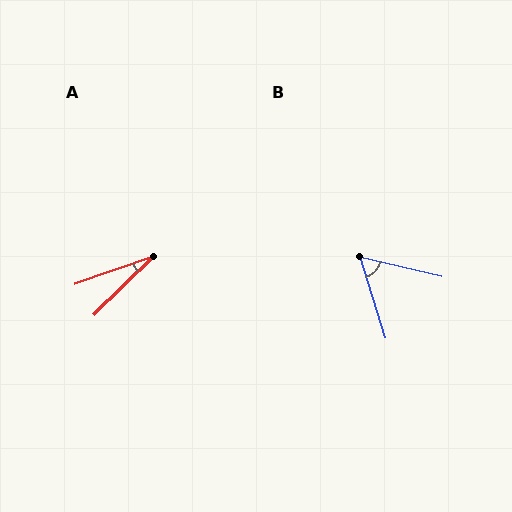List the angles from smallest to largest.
A (25°), B (60°).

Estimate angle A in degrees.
Approximately 25 degrees.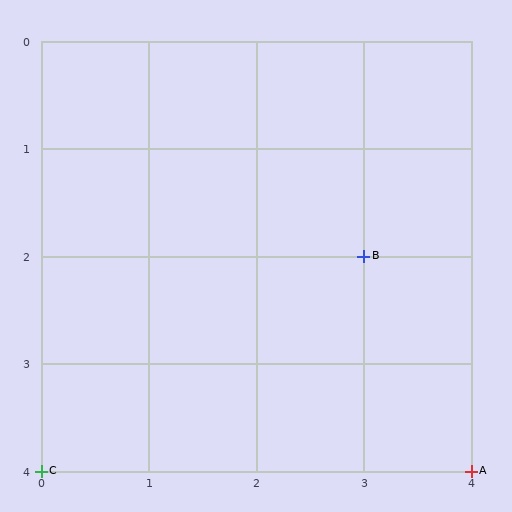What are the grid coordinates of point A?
Point A is at grid coordinates (4, 4).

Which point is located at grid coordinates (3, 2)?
Point B is at (3, 2).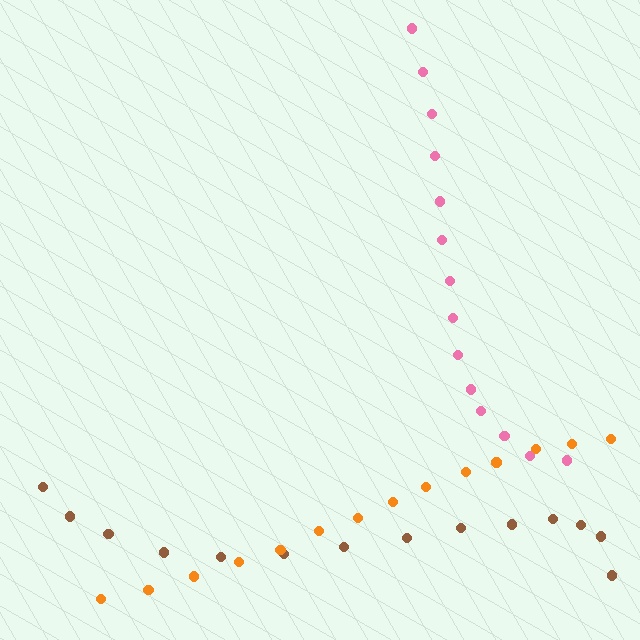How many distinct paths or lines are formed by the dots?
There are 3 distinct paths.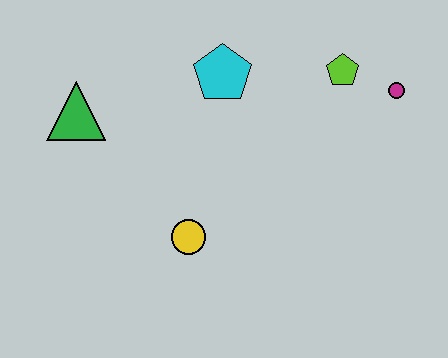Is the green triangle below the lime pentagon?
Yes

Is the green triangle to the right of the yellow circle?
No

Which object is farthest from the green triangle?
The magenta circle is farthest from the green triangle.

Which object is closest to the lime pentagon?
The magenta circle is closest to the lime pentagon.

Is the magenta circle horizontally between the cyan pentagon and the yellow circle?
No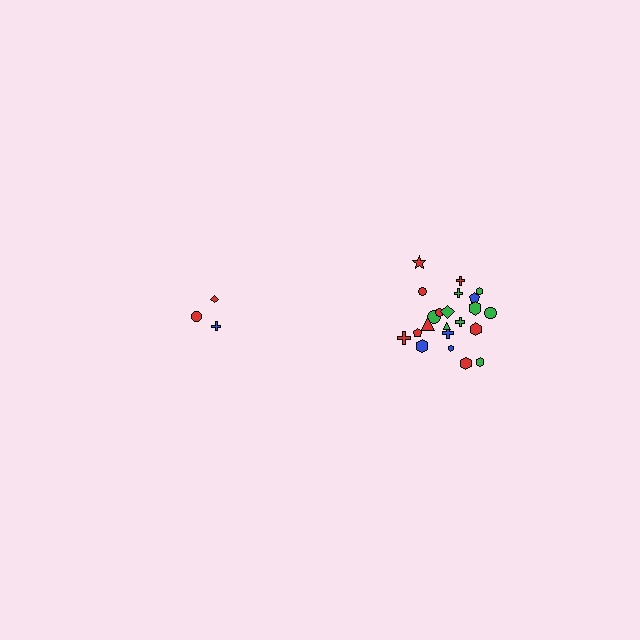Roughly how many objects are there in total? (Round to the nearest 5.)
Roughly 25 objects in total.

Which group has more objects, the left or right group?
The right group.